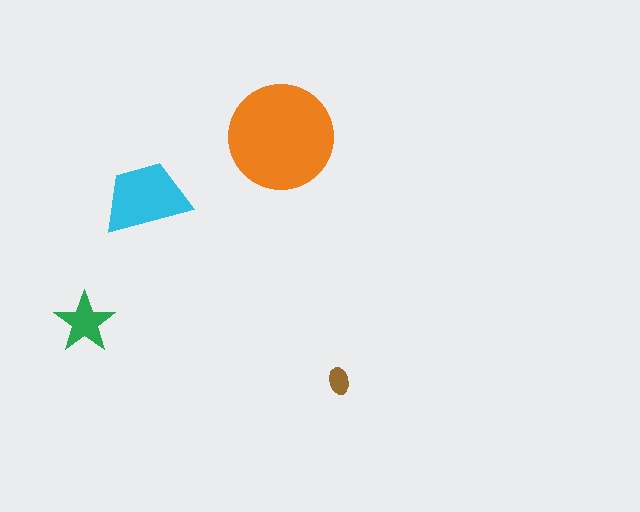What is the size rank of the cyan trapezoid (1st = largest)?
2nd.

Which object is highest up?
The orange circle is topmost.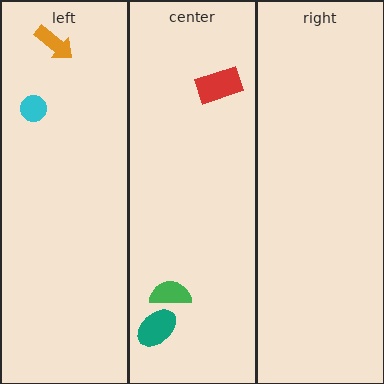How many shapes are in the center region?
3.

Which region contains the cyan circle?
The left region.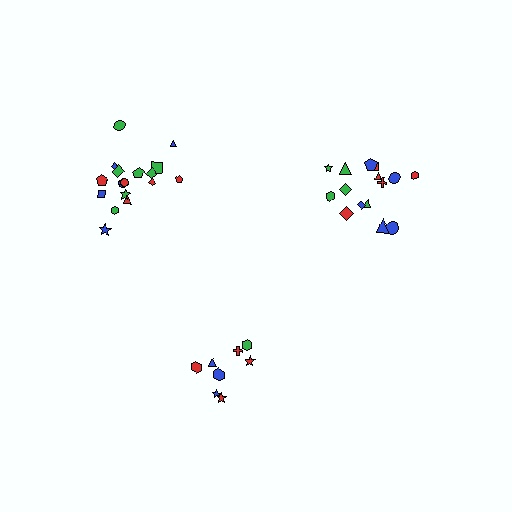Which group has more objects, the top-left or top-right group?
The top-left group.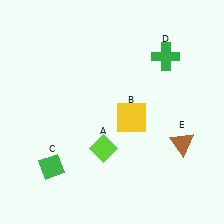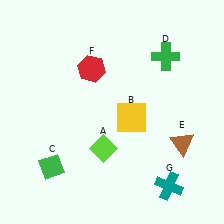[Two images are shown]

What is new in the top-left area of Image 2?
A red hexagon (F) was added in the top-left area of Image 2.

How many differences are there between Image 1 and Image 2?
There are 2 differences between the two images.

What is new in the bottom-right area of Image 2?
A teal cross (G) was added in the bottom-right area of Image 2.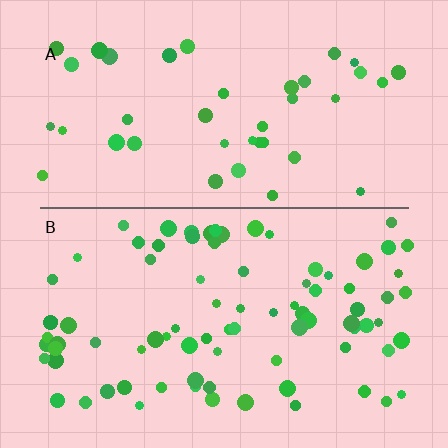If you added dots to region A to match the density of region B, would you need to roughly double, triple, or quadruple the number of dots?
Approximately double.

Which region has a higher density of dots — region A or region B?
B (the bottom).